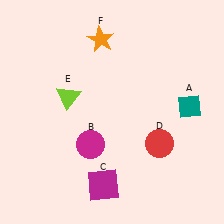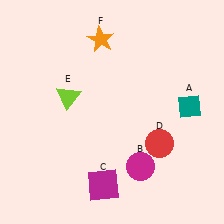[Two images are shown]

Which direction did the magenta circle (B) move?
The magenta circle (B) moved right.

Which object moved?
The magenta circle (B) moved right.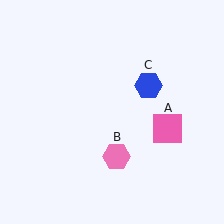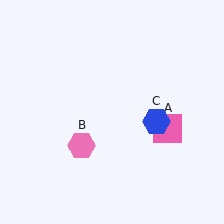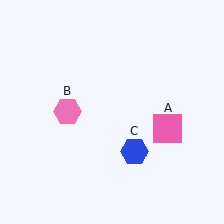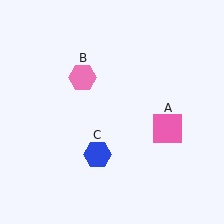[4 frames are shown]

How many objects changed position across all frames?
2 objects changed position: pink hexagon (object B), blue hexagon (object C).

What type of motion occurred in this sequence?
The pink hexagon (object B), blue hexagon (object C) rotated clockwise around the center of the scene.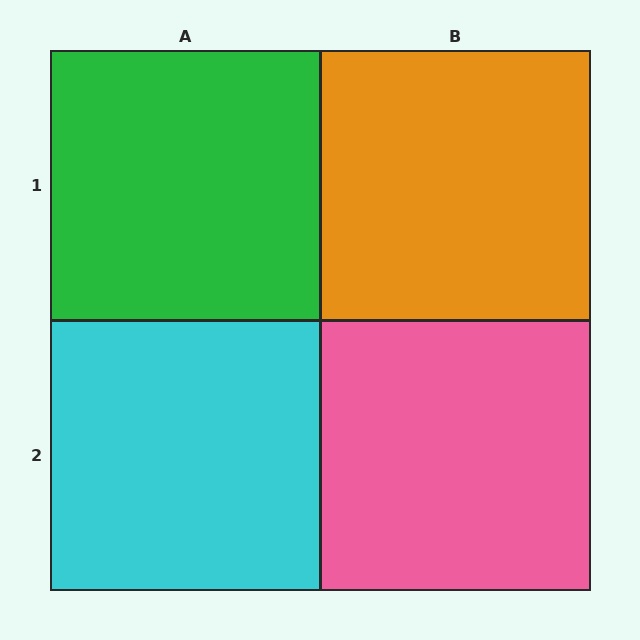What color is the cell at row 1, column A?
Green.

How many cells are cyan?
1 cell is cyan.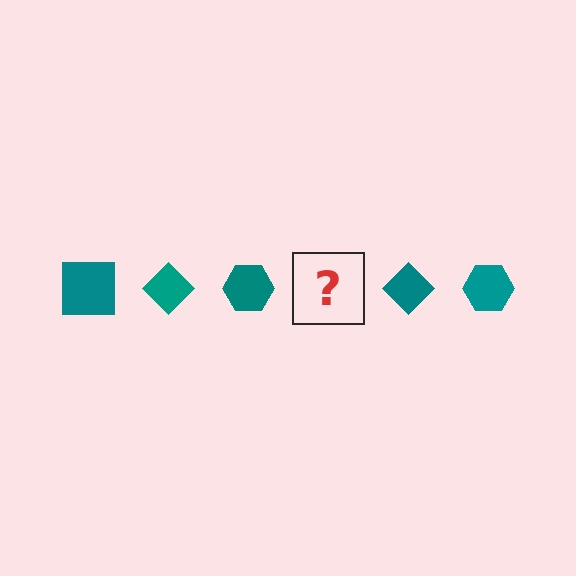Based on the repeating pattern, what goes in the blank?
The blank should be a teal square.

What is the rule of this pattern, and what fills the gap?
The rule is that the pattern cycles through square, diamond, hexagon shapes in teal. The gap should be filled with a teal square.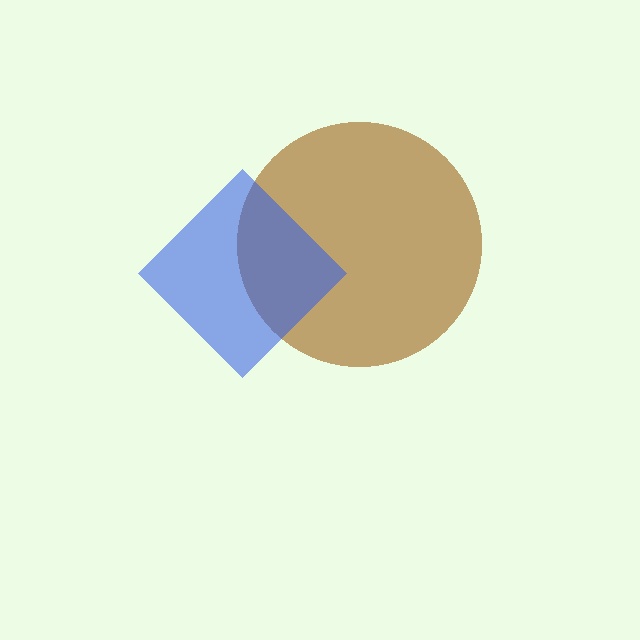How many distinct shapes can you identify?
There are 2 distinct shapes: a brown circle, a blue diamond.